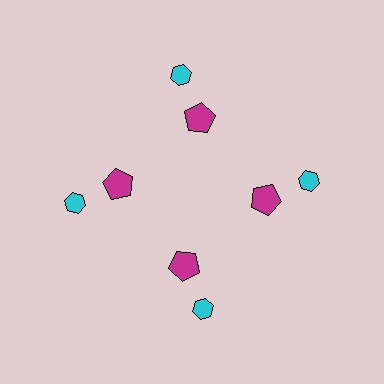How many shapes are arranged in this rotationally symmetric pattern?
There are 8 shapes, arranged in 4 groups of 2.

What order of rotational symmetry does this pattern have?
This pattern has 4-fold rotational symmetry.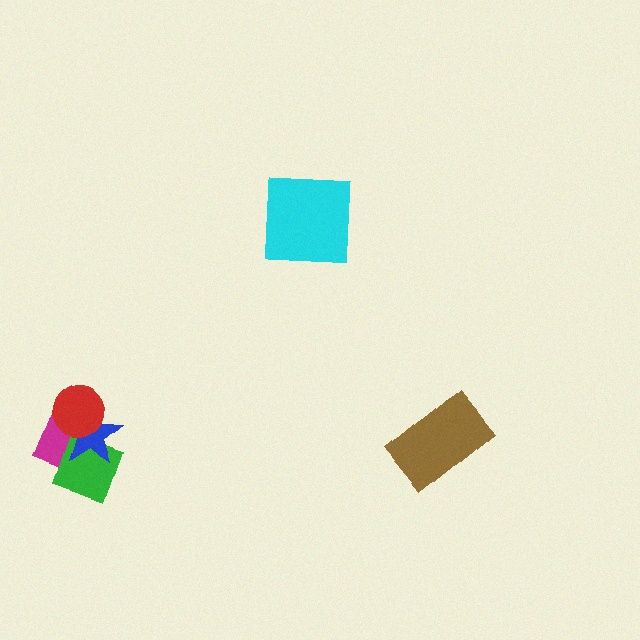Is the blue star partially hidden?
Yes, it is partially covered by another shape.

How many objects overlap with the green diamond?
3 objects overlap with the green diamond.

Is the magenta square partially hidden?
Yes, it is partially covered by another shape.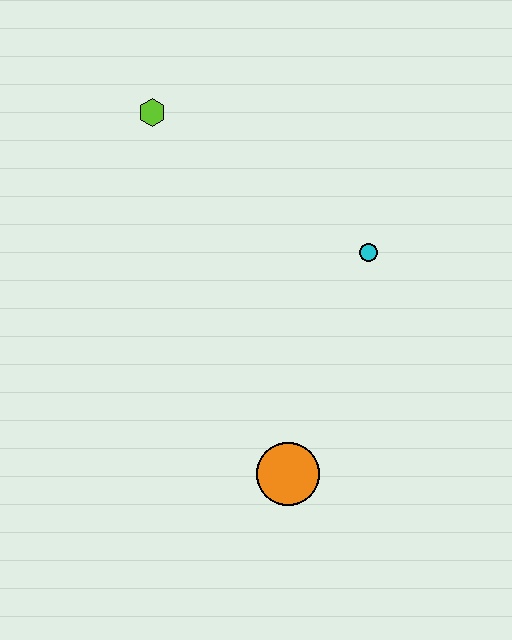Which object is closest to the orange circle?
The cyan circle is closest to the orange circle.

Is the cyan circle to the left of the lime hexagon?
No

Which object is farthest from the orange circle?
The lime hexagon is farthest from the orange circle.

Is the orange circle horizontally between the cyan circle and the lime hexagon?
Yes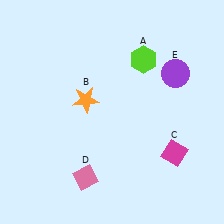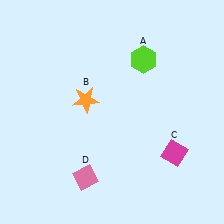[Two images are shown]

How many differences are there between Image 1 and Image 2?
There is 1 difference between the two images.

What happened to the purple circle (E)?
The purple circle (E) was removed in Image 2. It was in the top-right area of Image 1.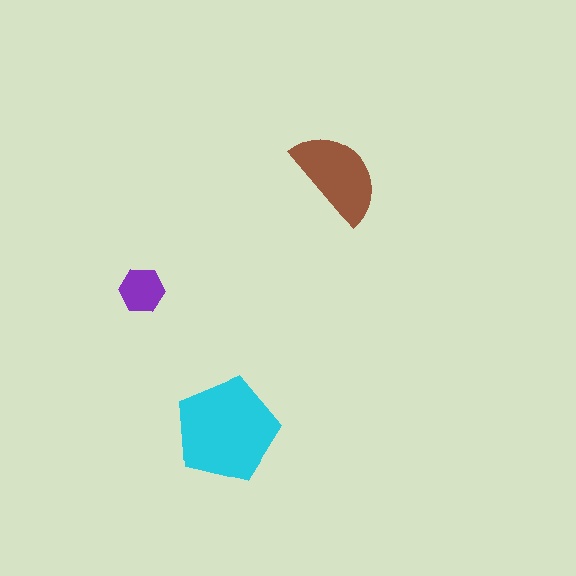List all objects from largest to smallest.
The cyan pentagon, the brown semicircle, the purple hexagon.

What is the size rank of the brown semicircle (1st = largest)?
2nd.